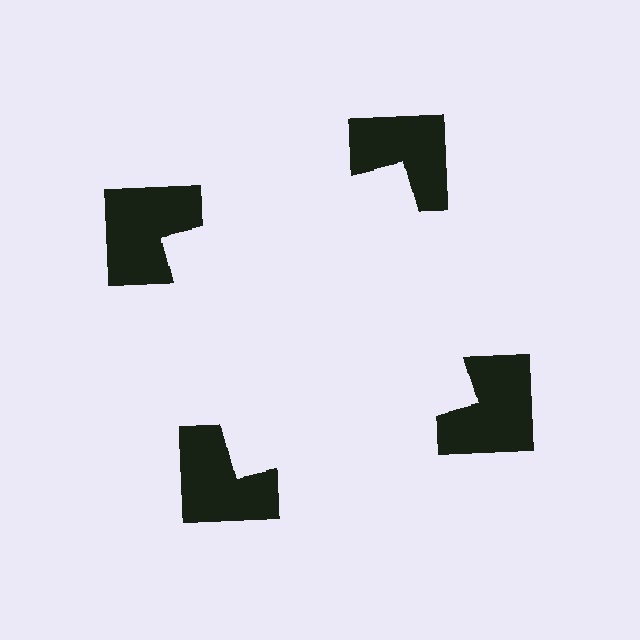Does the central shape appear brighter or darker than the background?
It typically appears slightly brighter than the background, even though no actual brightness change is drawn.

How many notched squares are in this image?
There are 4 — one at each vertex of the illusory square.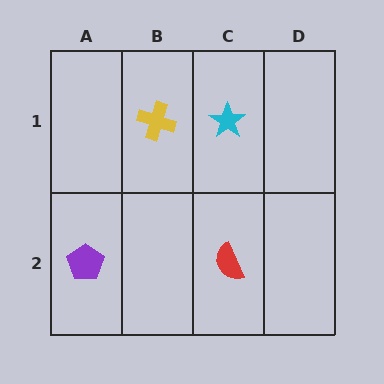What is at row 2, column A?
A purple pentagon.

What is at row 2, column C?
A red semicircle.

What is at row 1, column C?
A cyan star.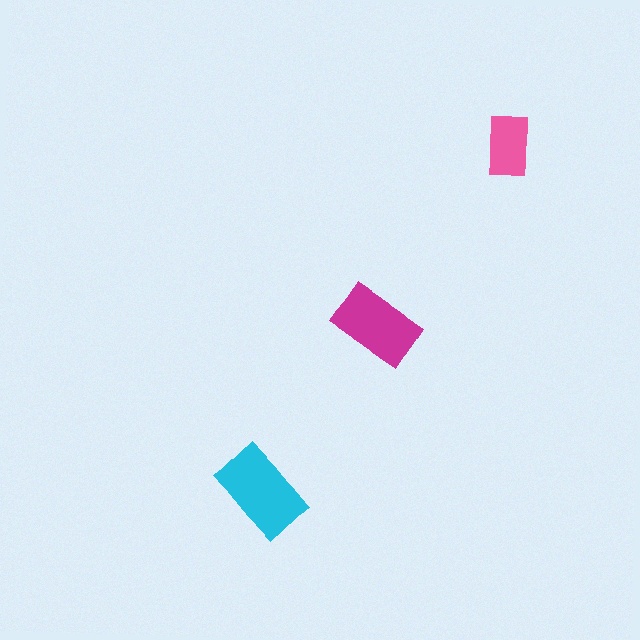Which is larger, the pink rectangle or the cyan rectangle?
The cyan one.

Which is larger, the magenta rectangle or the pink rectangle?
The magenta one.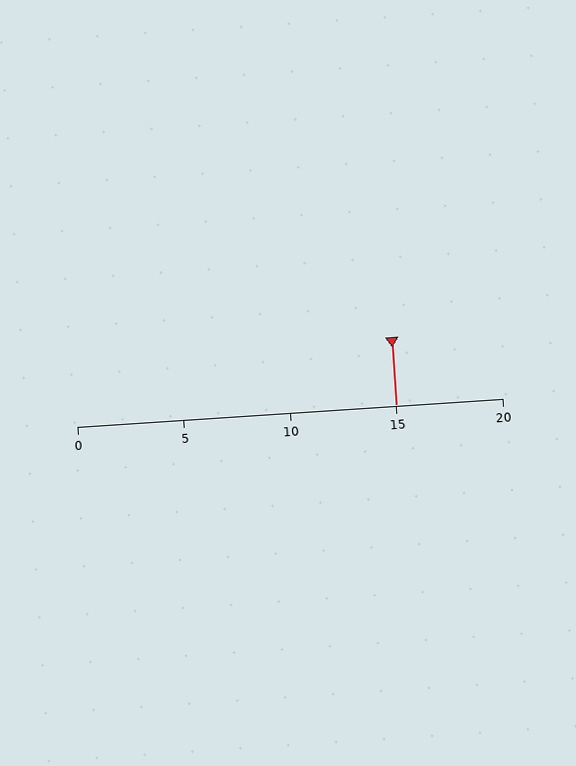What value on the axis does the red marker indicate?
The marker indicates approximately 15.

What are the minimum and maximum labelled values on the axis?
The axis runs from 0 to 20.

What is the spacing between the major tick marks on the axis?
The major ticks are spaced 5 apart.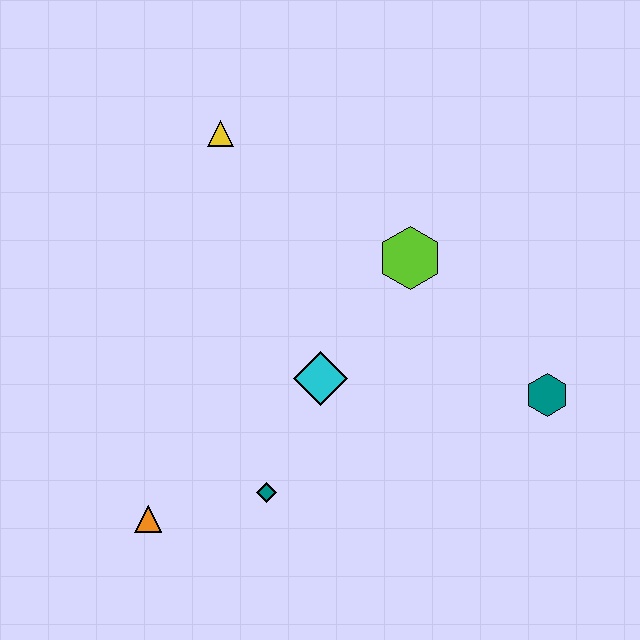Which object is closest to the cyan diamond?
The teal diamond is closest to the cyan diamond.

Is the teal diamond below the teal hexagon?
Yes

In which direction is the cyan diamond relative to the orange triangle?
The cyan diamond is to the right of the orange triangle.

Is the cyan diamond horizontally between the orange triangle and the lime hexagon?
Yes